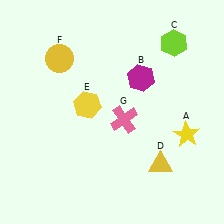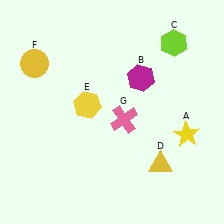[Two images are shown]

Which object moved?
The yellow circle (F) moved left.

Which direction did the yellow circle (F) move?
The yellow circle (F) moved left.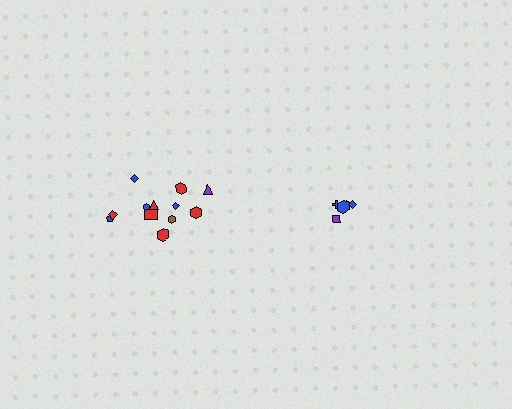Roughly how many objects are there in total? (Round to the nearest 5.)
Roughly 15 objects in total.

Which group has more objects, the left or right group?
The left group.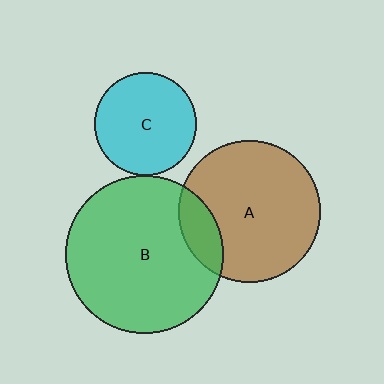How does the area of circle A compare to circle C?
Approximately 1.9 times.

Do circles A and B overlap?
Yes.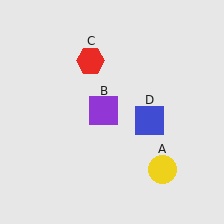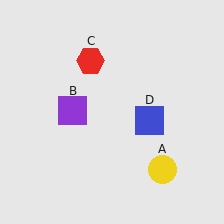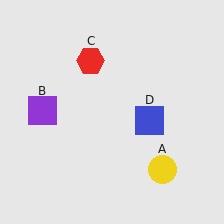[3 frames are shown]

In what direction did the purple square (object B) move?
The purple square (object B) moved left.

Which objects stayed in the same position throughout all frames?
Yellow circle (object A) and red hexagon (object C) and blue square (object D) remained stationary.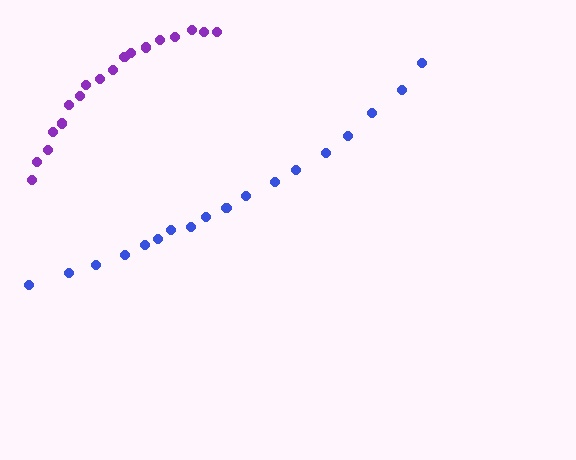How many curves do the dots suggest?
There are 2 distinct paths.